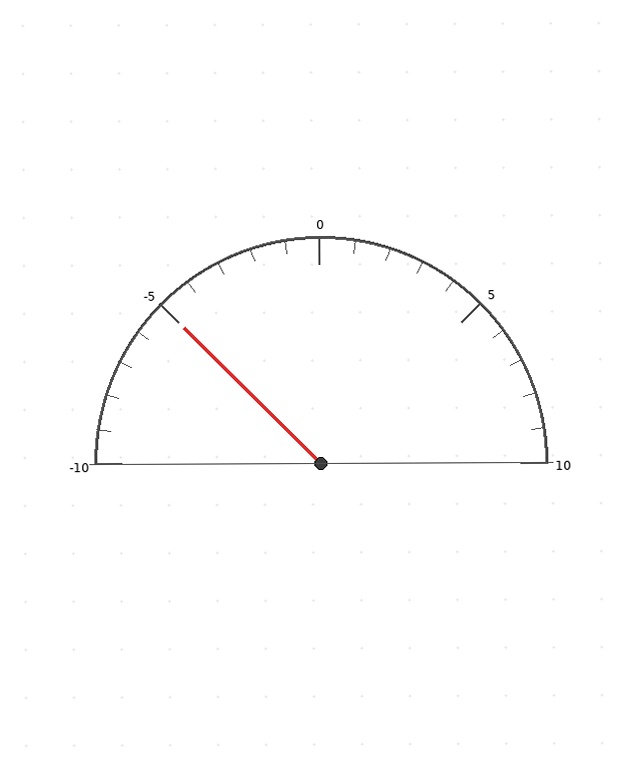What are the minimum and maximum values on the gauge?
The gauge ranges from -10 to 10.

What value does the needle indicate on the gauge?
The needle indicates approximately -5.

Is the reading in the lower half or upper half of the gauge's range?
The reading is in the lower half of the range (-10 to 10).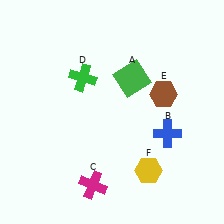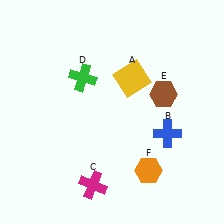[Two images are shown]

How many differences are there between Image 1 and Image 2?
There are 2 differences between the two images.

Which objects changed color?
A changed from green to yellow. F changed from yellow to orange.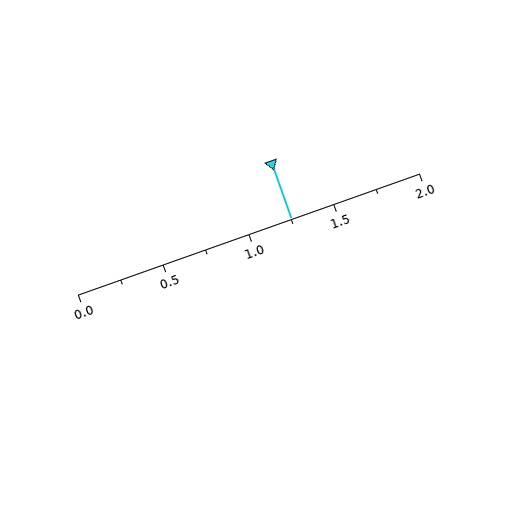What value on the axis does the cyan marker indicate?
The marker indicates approximately 1.25.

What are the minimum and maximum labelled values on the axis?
The axis runs from 0.0 to 2.0.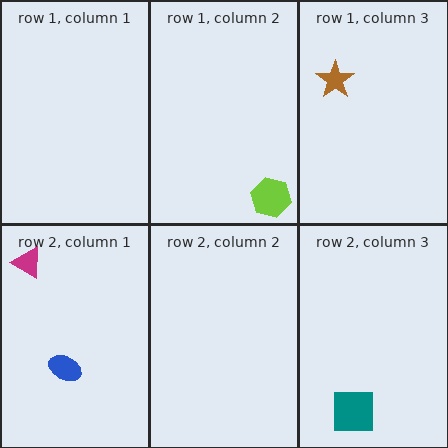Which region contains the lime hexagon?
The row 1, column 2 region.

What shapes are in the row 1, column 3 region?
The brown star.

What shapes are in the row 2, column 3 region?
The teal square.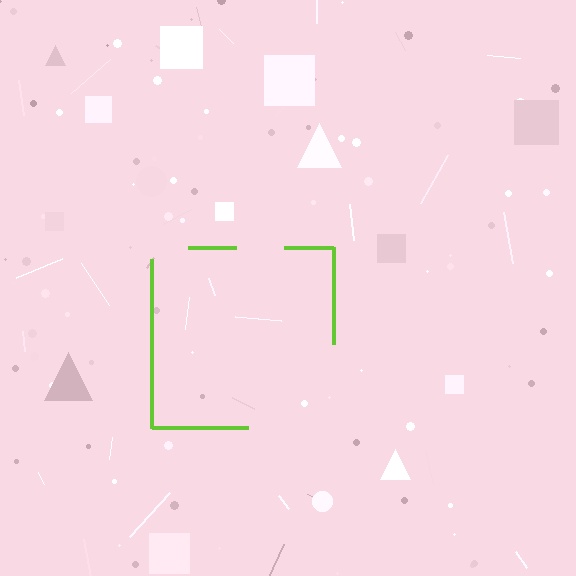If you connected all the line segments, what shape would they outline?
They would outline a square.